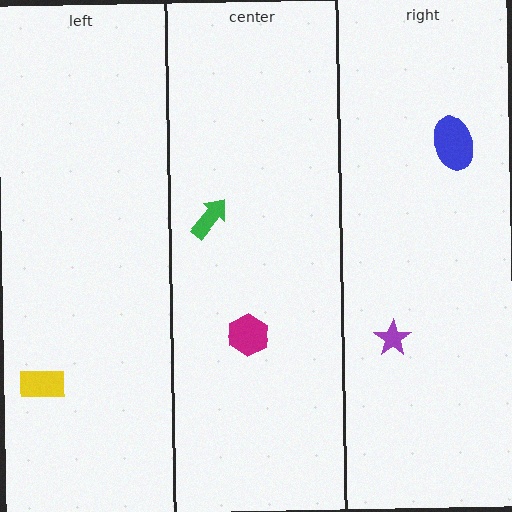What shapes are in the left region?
The yellow rectangle.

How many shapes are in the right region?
2.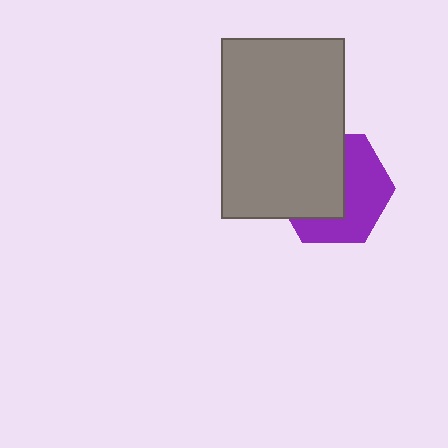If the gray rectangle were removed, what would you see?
You would see the complete purple hexagon.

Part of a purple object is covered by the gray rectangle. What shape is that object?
It is a hexagon.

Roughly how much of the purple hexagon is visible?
About half of it is visible (roughly 49%).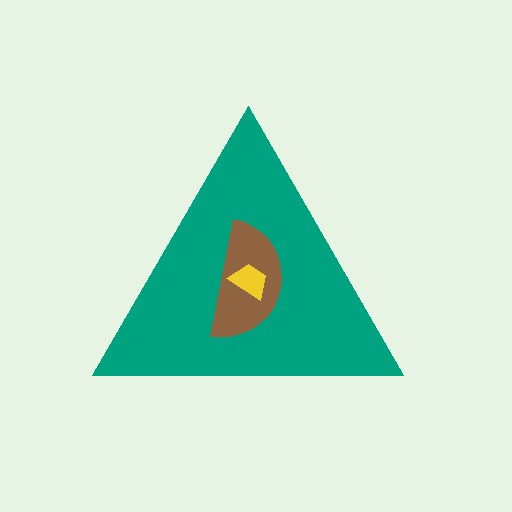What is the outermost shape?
The teal triangle.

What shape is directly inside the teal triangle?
The brown semicircle.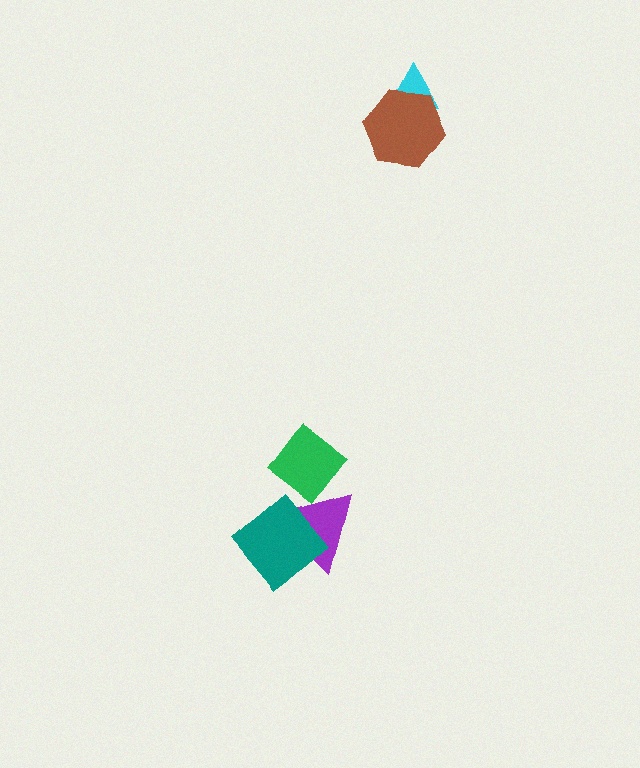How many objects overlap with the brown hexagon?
1 object overlaps with the brown hexagon.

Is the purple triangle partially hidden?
Yes, it is partially covered by another shape.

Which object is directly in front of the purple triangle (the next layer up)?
The teal diamond is directly in front of the purple triangle.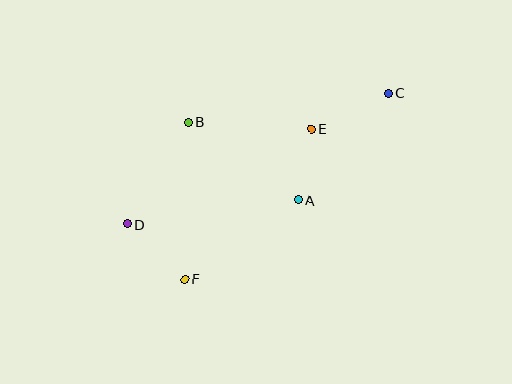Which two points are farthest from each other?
Points C and D are farthest from each other.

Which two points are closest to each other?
Points A and E are closest to each other.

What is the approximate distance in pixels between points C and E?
The distance between C and E is approximately 85 pixels.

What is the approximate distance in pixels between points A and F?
The distance between A and F is approximately 138 pixels.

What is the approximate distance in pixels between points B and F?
The distance between B and F is approximately 157 pixels.